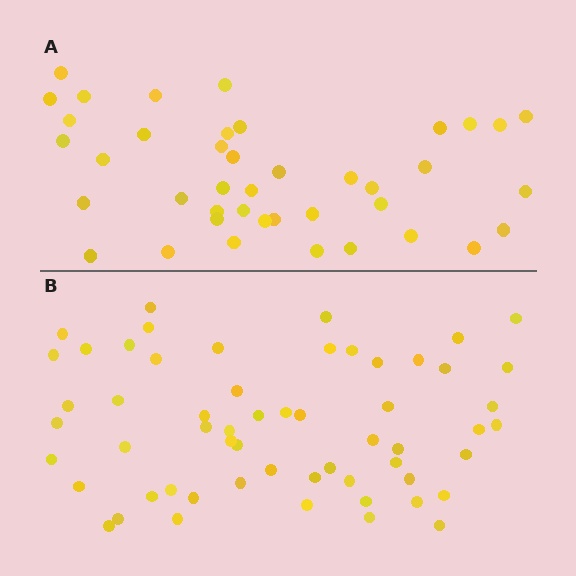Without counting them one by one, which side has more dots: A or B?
Region B (the bottom region) has more dots.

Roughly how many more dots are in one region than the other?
Region B has approximately 15 more dots than region A.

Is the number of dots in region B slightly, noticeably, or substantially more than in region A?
Region B has noticeably more, but not dramatically so. The ratio is roughly 1.4 to 1.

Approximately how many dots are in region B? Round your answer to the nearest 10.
About 60 dots. (The exact count is 58, which rounds to 60.)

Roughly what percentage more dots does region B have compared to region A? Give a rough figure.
About 40% more.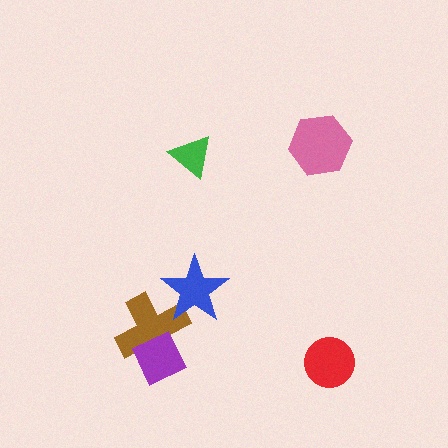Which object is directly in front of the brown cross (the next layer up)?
The blue star is directly in front of the brown cross.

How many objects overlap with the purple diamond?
1 object overlaps with the purple diamond.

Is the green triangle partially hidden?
No, no other shape covers it.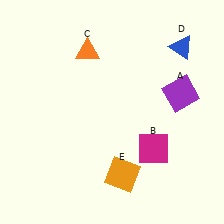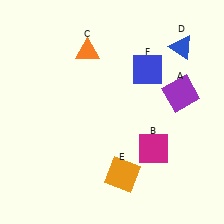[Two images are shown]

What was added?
A blue square (F) was added in Image 2.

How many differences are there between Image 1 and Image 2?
There is 1 difference between the two images.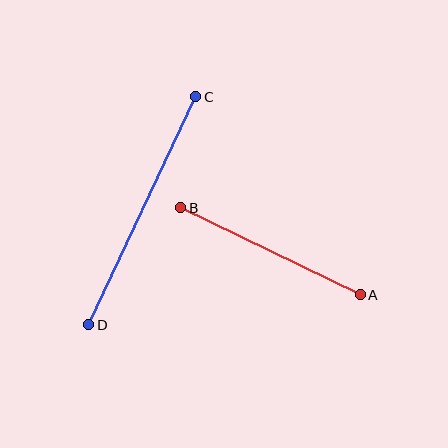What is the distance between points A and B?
The distance is approximately 199 pixels.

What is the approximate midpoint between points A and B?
The midpoint is at approximately (271, 251) pixels.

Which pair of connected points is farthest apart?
Points C and D are farthest apart.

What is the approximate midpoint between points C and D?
The midpoint is at approximately (142, 211) pixels.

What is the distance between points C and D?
The distance is approximately 252 pixels.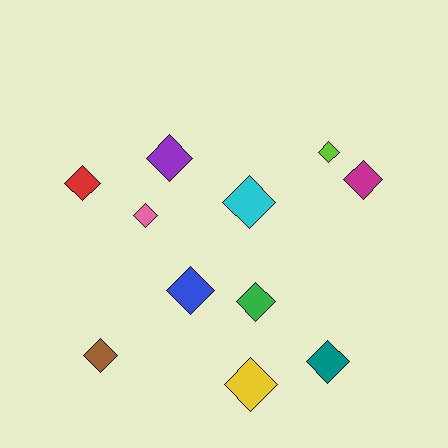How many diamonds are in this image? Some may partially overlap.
There are 11 diamonds.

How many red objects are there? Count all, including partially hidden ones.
There is 1 red object.